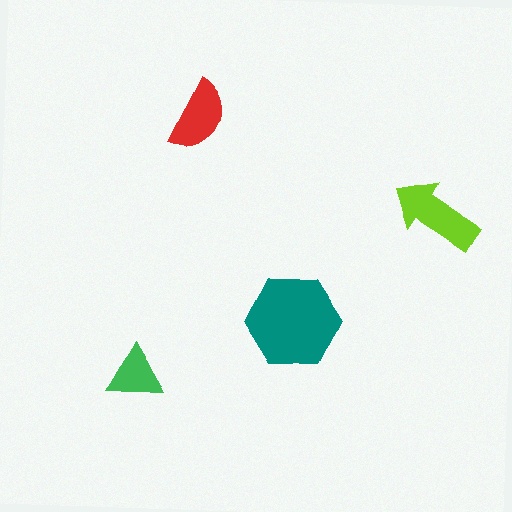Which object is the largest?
The teal hexagon.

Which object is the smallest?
The green triangle.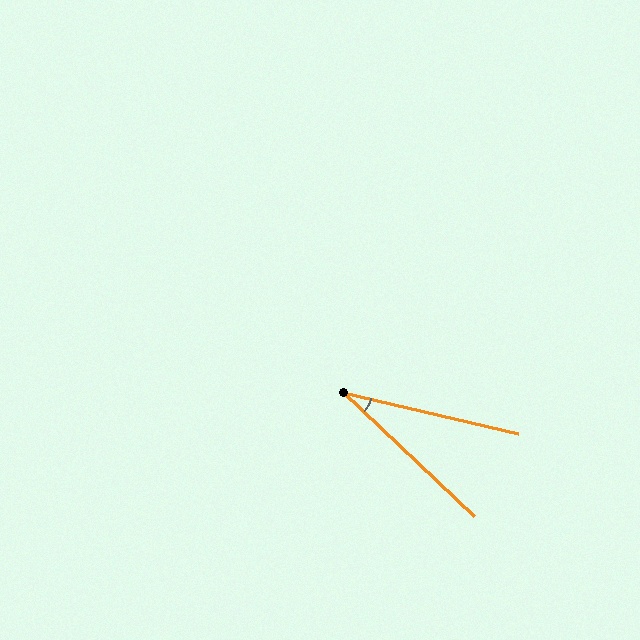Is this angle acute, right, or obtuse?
It is acute.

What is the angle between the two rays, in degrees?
Approximately 30 degrees.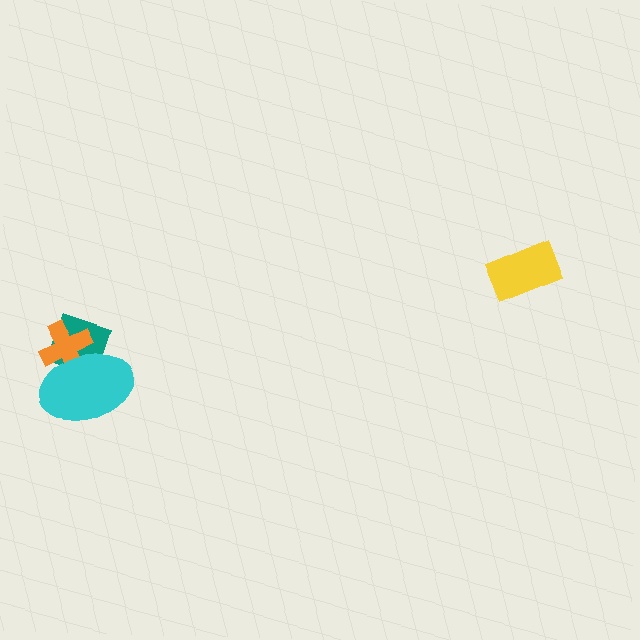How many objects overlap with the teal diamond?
2 objects overlap with the teal diamond.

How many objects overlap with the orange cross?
2 objects overlap with the orange cross.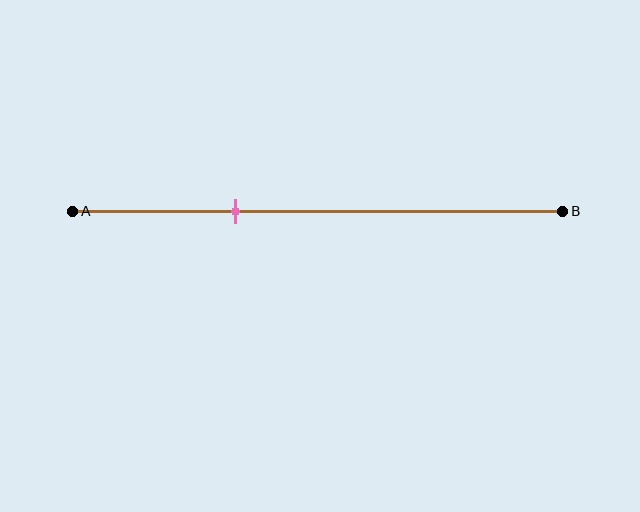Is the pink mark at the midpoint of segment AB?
No, the mark is at about 35% from A, not at the 50% midpoint.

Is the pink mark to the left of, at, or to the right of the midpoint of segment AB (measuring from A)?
The pink mark is to the left of the midpoint of segment AB.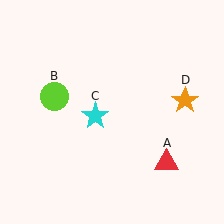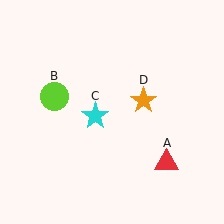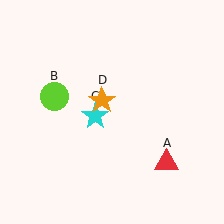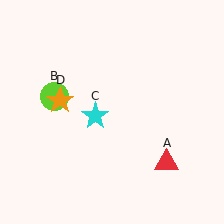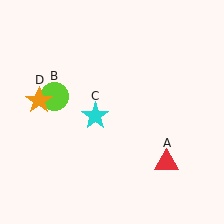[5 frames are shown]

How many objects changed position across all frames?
1 object changed position: orange star (object D).